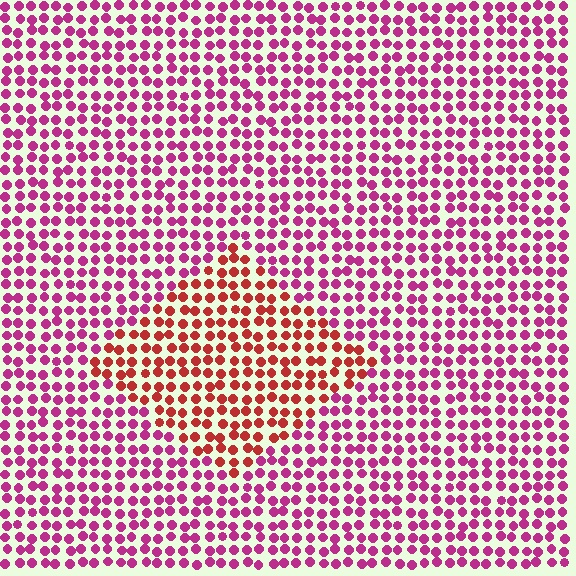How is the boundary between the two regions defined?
The boundary is defined purely by a slight shift in hue (about 39 degrees). Spacing, size, and orientation are identical on both sides.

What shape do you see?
I see a diamond.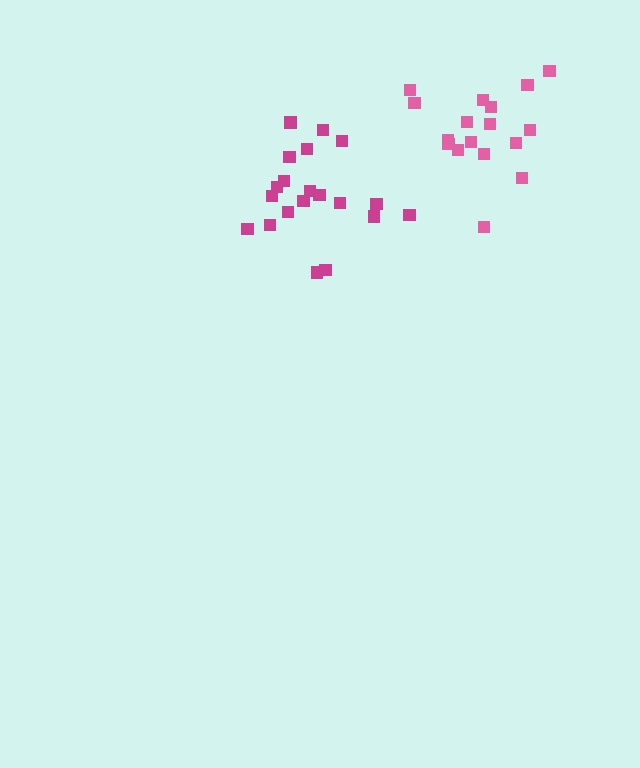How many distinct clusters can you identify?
There are 2 distinct clusters.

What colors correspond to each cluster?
The clusters are colored: pink, magenta.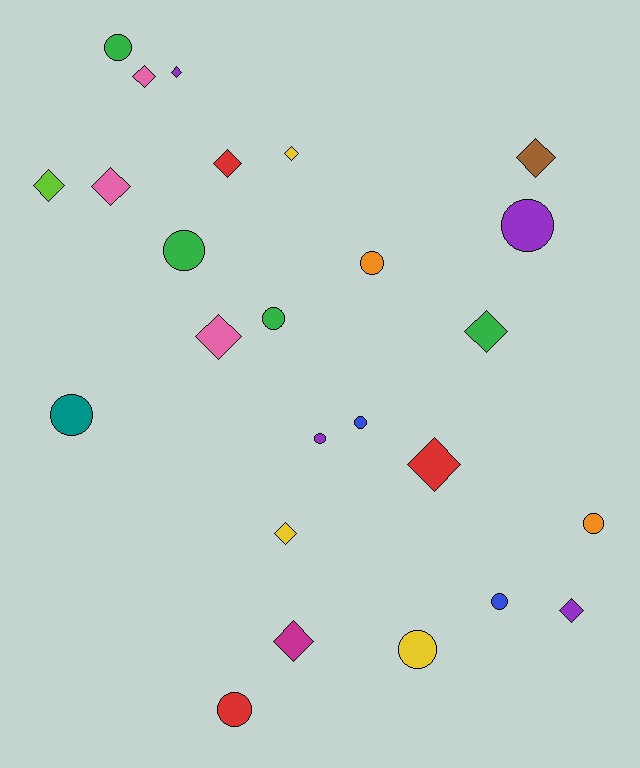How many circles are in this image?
There are 12 circles.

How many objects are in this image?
There are 25 objects.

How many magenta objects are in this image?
There is 1 magenta object.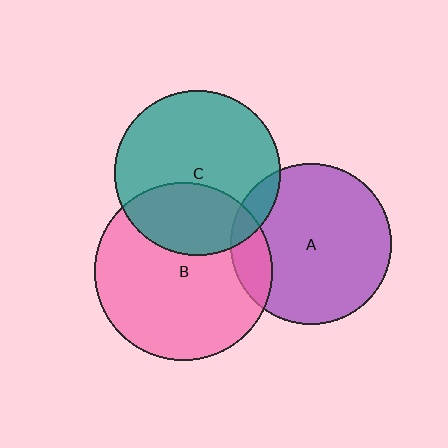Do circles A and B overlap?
Yes.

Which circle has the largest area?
Circle B (pink).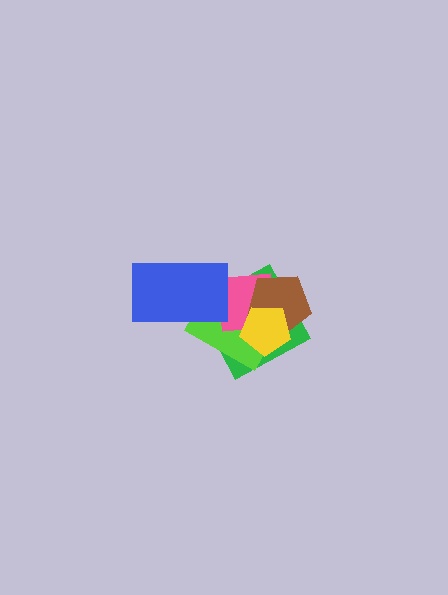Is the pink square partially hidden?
Yes, it is partially covered by another shape.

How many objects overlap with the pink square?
4 objects overlap with the pink square.